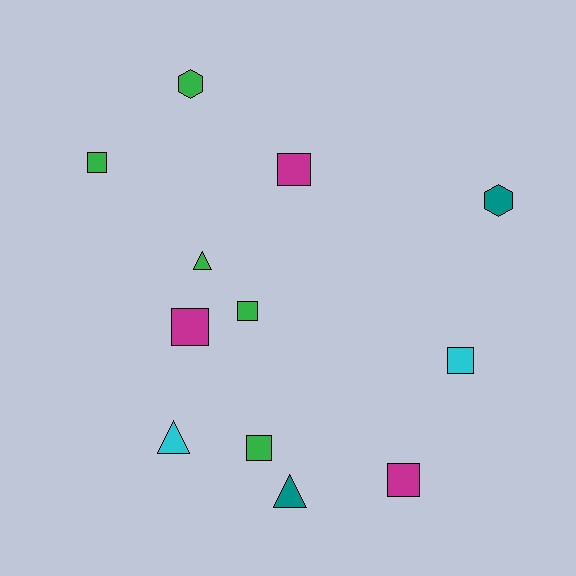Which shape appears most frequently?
Square, with 7 objects.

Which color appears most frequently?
Green, with 5 objects.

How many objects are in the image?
There are 12 objects.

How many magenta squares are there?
There are 3 magenta squares.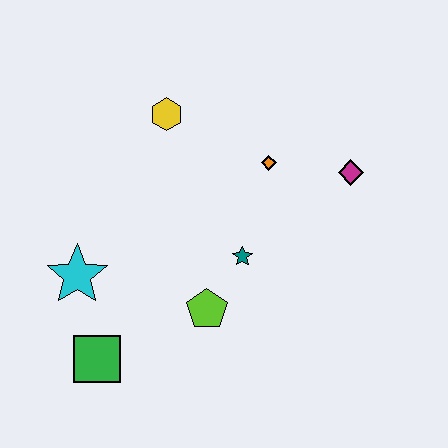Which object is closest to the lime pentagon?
The teal star is closest to the lime pentagon.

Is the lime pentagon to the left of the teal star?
Yes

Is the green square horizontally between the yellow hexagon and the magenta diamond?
No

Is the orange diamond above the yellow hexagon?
No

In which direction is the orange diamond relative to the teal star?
The orange diamond is above the teal star.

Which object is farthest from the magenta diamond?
The green square is farthest from the magenta diamond.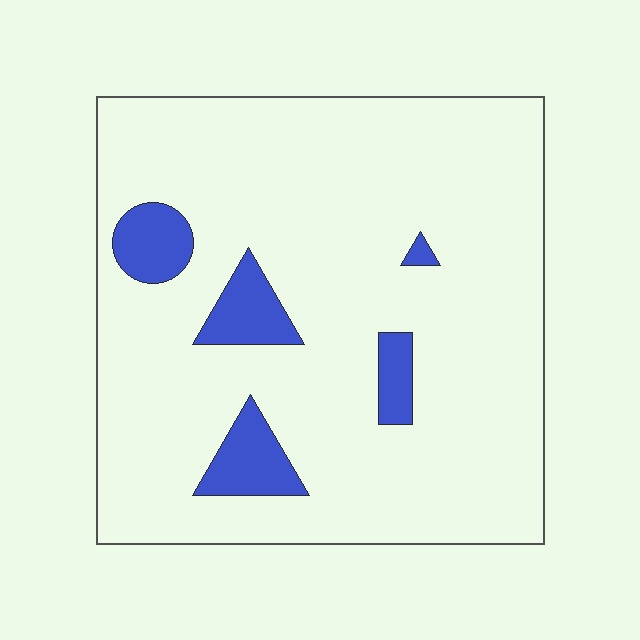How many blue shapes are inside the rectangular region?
5.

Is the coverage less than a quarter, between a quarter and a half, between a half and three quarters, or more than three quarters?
Less than a quarter.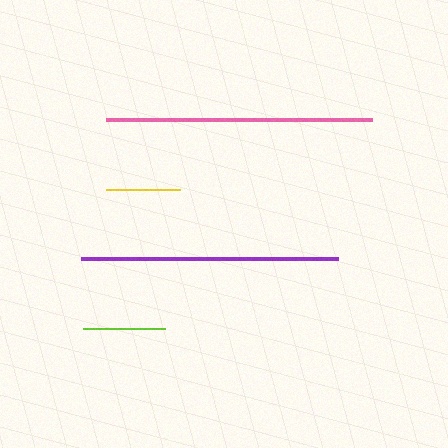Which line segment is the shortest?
The yellow line is the shortest at approximately 74 pixels.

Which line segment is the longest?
The pink line is the longest at approximately 265 pixels.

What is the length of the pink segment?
The pink segment is approximately 265 pixels long.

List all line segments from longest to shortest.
From longest to shortest: pink, purple, lime, yellow.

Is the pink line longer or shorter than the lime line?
The pink line is longer than the lime line.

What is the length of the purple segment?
The purple segment is approximately 257 pixels long.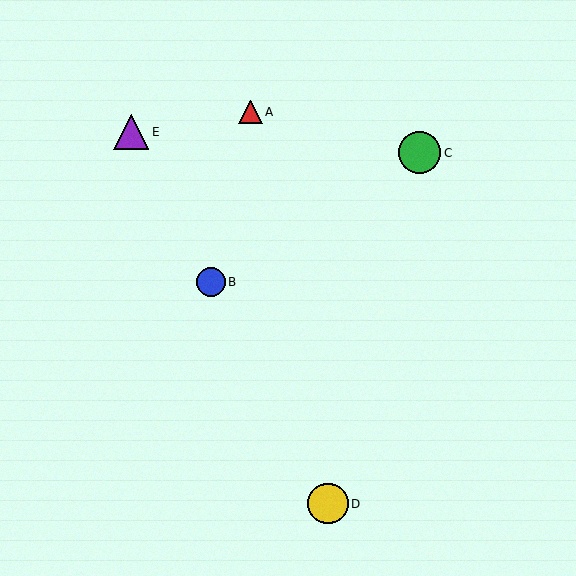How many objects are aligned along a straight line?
3 objects (B, D, E) are aligned along a straight line.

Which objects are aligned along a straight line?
Objects B, D, E are aligned along a straight line.